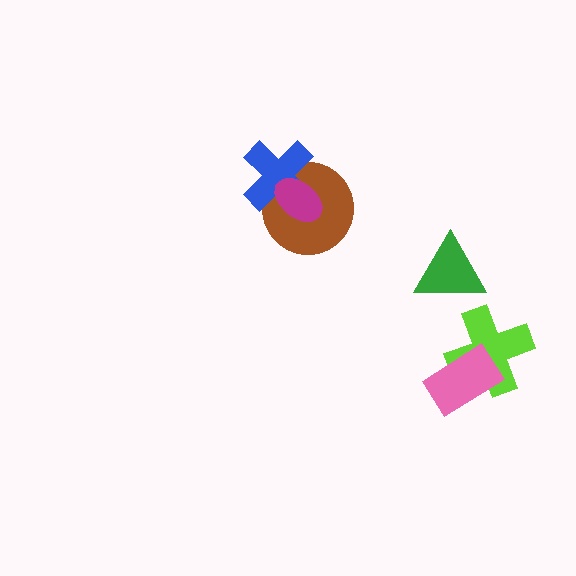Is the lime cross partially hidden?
Yes, it is partially covered by another shape.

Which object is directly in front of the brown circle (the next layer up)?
The blue cross is directly in front of the brown circle.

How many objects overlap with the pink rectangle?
1 object overlaps with the pink rectangle.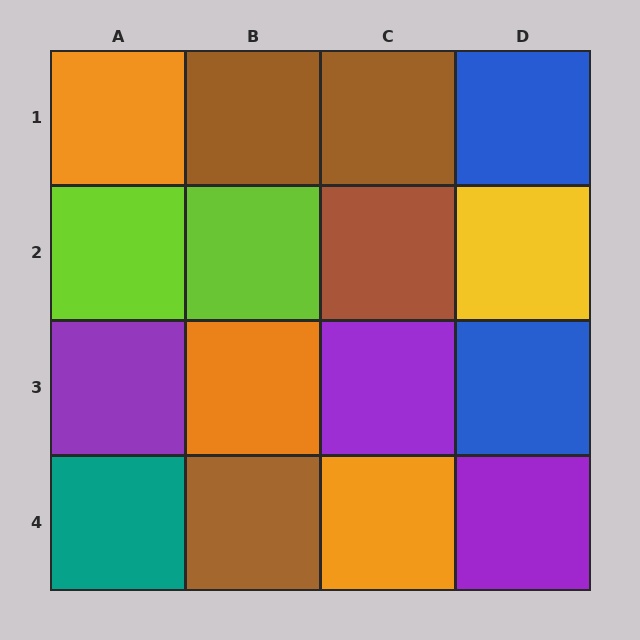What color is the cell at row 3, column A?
Purple.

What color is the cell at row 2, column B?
Lime.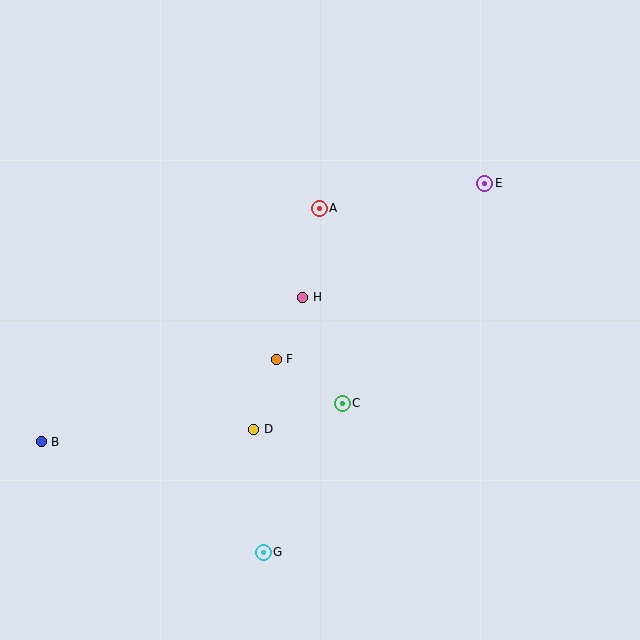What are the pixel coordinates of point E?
Point E is at (484, 183).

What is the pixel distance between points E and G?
The distance between E and G is 430 pixels.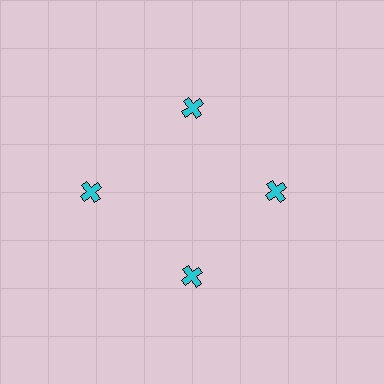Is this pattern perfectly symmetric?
No. The 4 cyan crosses are arranged in a ring, but one element near the 9 o'clock position is pushed outward from the center, breaking the 4-fold rotational symmetry.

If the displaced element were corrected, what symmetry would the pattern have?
It would have 4-fold rotational symmetry — the pattern would map onto itself every 90 degrees.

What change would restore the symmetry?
The symmetry would be restored by moving it inward, back onto the ring so that all 4 crosses sit at equal angles and equal distance from the center.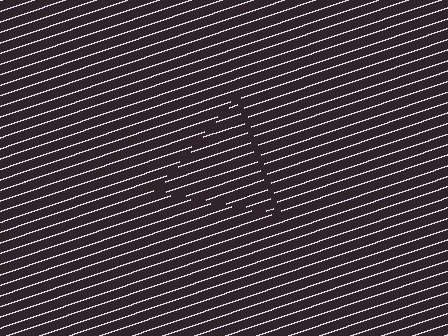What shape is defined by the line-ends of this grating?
An illusory triangle. The interior of the shape contains the same grating, shifted by half a period — the contour is defined by the phase discontinuity where line-ends from the inner and outer gratings abut.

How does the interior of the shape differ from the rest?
The interior of the shape contains the same grating, shifted by half a period — the contour is defined by the phase discontinuity where line-ends from the inner and outer gratings abut.